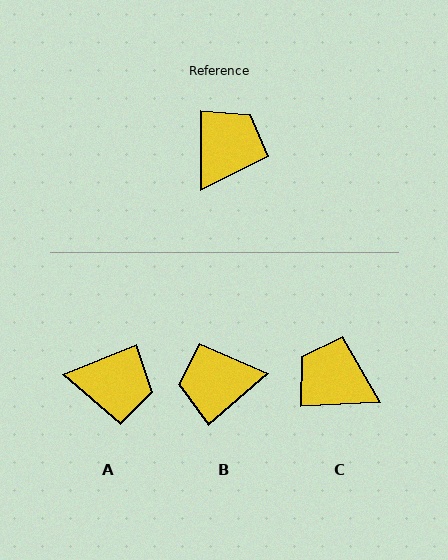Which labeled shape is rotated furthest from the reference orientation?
B, about 130 degrees away.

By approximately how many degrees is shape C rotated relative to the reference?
Approximately 93 degrees counter-clockwise.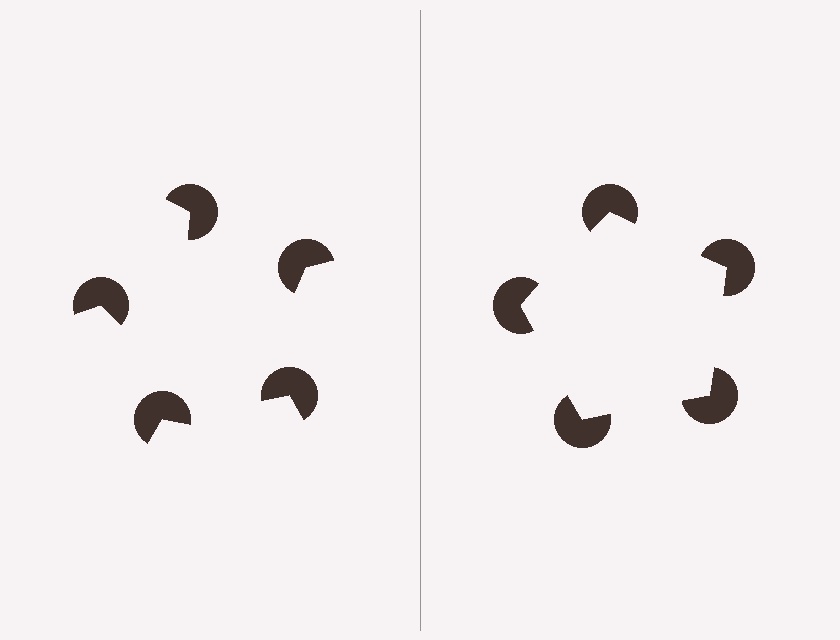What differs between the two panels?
The pac-man discs are positioned identically on both sides; only the wedge orientations differ. On the right they align to a pentagon; on the left they are misaligned.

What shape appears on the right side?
An illusory pentagon.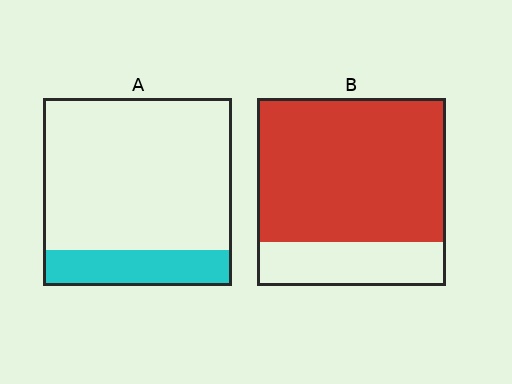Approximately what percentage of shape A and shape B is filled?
A is approximately 20% and B is approximately 75%.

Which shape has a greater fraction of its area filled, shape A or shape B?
Shape B.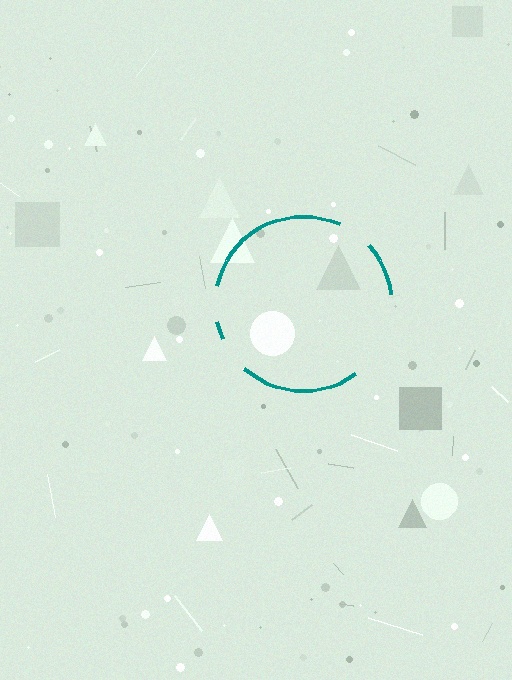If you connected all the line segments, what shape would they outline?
They would outline a circle.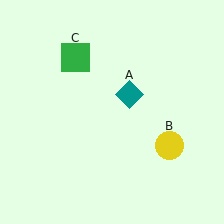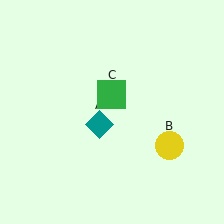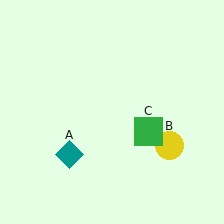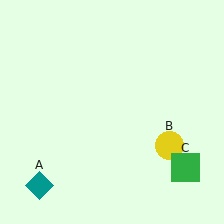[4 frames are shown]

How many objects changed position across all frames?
2 objects changed position: teal diamond (object A), green square (object C).